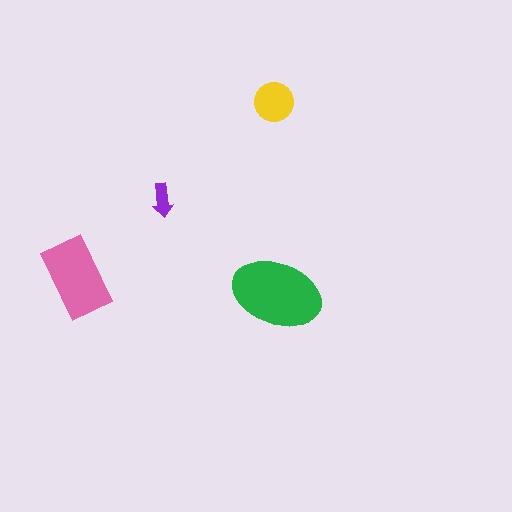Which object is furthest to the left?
The pink rectangle is leftmost.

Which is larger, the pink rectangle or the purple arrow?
The pink rectangle.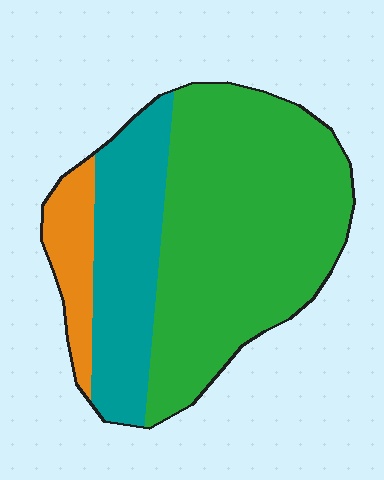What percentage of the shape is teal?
Teal covers roughly 25% of the shape.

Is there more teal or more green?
Green.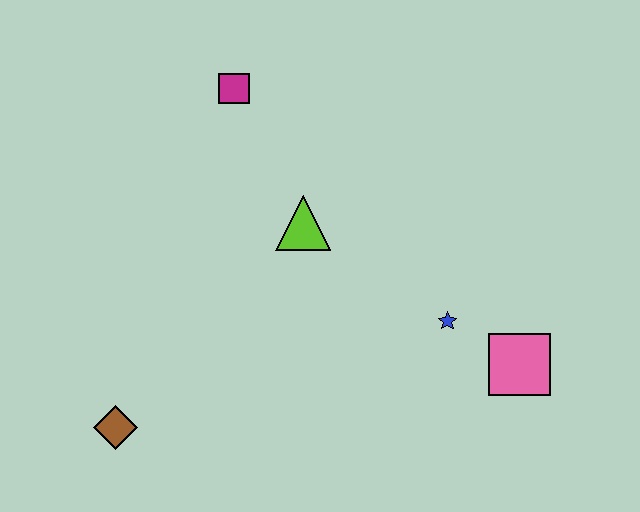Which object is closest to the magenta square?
The lime triangle is closest to the magenta square.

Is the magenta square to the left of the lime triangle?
Yes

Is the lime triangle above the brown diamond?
Yes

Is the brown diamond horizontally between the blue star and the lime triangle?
No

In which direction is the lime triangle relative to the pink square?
The lime triangle is to the left of the pink square.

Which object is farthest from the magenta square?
The pink square is farthest from the magenta square.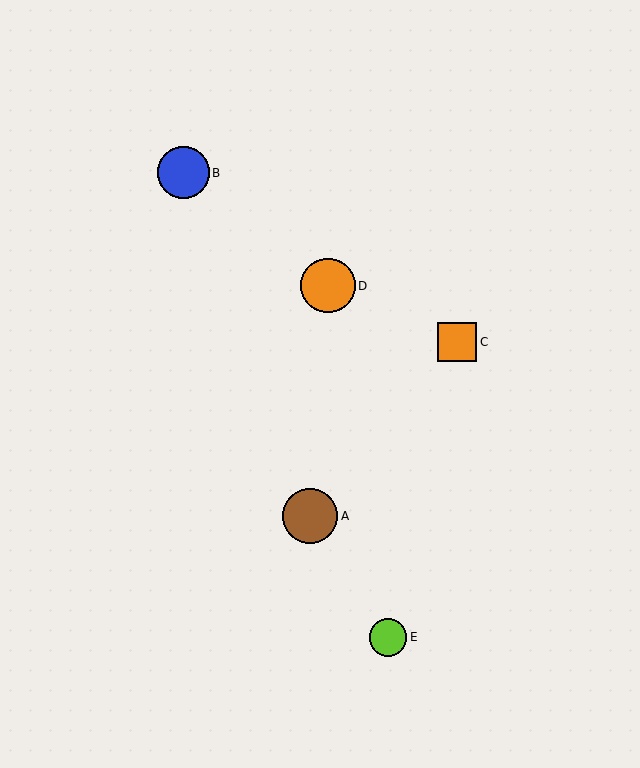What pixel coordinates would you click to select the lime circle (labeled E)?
Click at (388, 637) to select the lime circle E.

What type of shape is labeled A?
Shape A is a brown circle.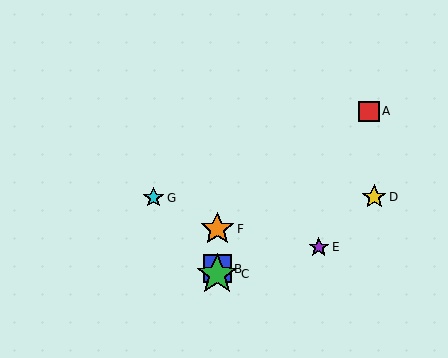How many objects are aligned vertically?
3 objects (B, C, F) are aligned vertically.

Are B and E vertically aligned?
No, B is at x≈217 and E is at x≈319.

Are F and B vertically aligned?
Yes, both are at x≈217.